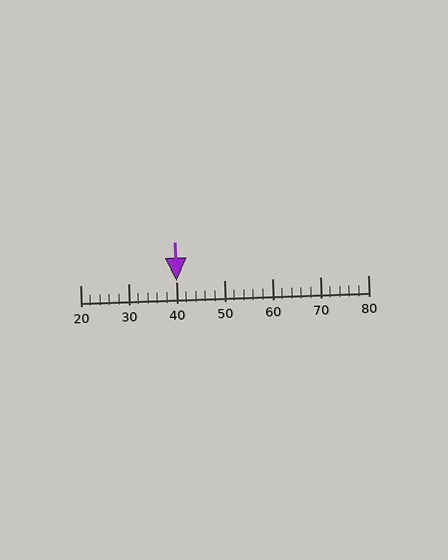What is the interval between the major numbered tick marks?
The major tick marks are spaced 10 units apart.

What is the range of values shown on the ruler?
The ruler shows values from 20 to 80.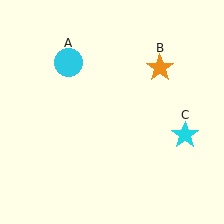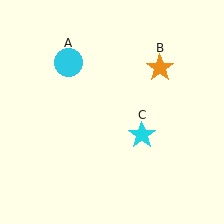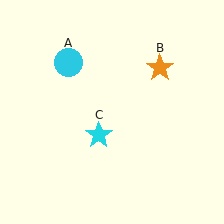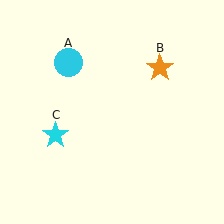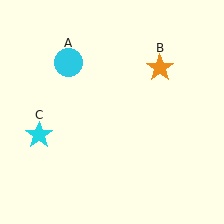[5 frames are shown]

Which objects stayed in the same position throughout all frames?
Cyan circle (object A) and orange star (object B) remained stationary.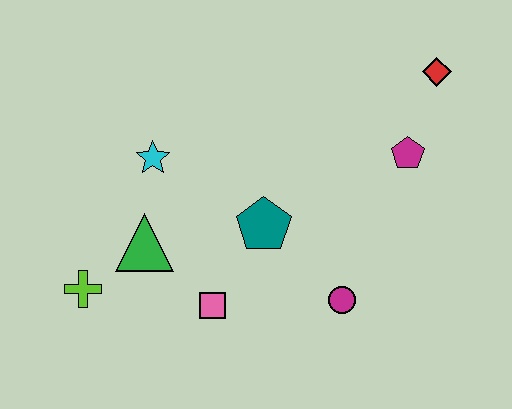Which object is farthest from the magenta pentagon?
The lime cross is farthest from the magenta pentagon.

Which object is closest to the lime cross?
The green triangle is closest to the lime cross.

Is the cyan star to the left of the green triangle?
No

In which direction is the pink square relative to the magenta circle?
The pink square is to the left of the magenta circle.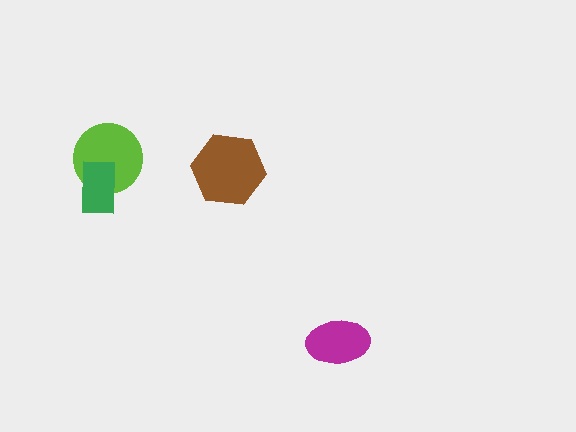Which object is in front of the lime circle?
The green rectangle is in front of the lime circle.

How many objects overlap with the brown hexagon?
0 objects overlap with the brown hexagon.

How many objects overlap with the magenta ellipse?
0 objects overlap with the magenta ellipse.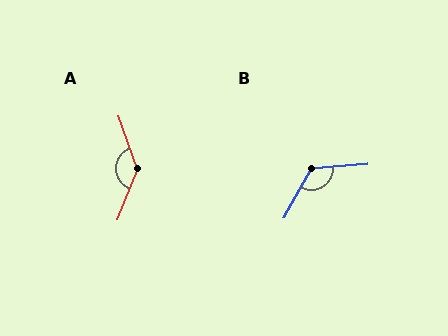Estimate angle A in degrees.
Approximately 139 degrees.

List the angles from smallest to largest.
B (124°), A (139°).